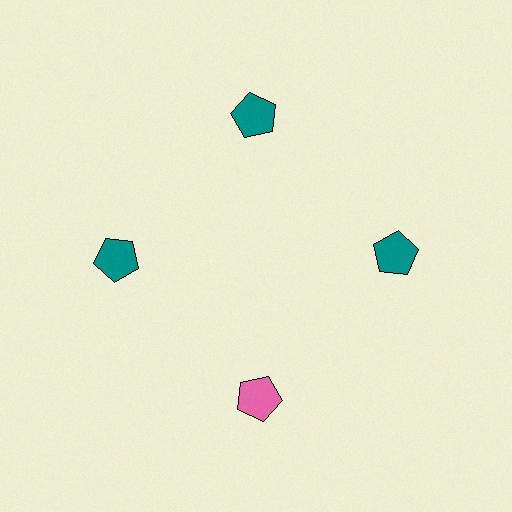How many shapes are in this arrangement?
There are 4 shapes arranged in a ring pattern.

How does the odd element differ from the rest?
It has a different color: pink instead of teal.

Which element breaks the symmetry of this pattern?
The pink pentagon at roughly the 6 o'clock position breaks the symmetry. All other shapes are teal pentagons.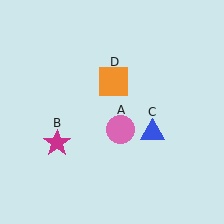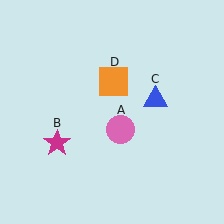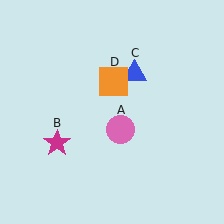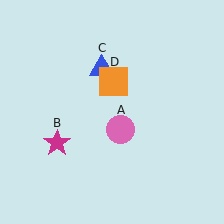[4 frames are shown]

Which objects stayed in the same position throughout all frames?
Pink circle (object A) and magenta star (object B) and orange square (object D) remained stationary.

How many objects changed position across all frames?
1 object changed position: blue triangle (object C).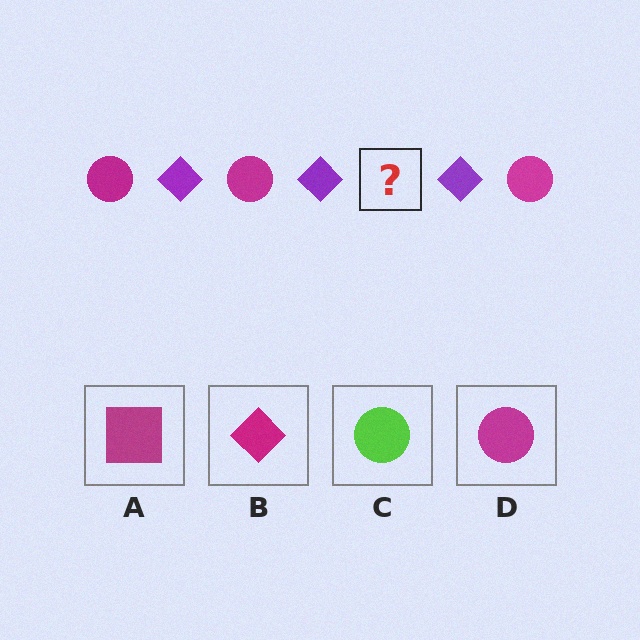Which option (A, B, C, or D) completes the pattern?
D.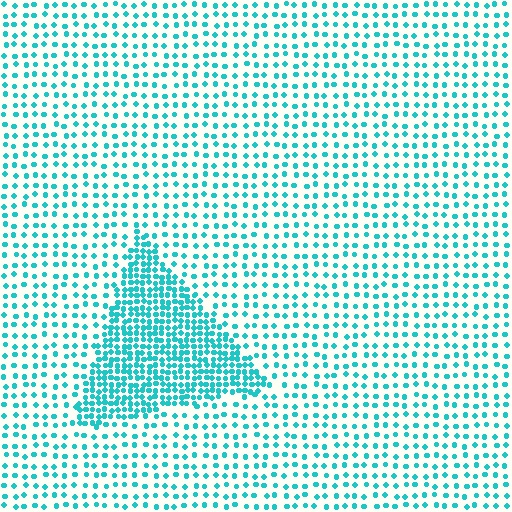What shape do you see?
I see a triangle.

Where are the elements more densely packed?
The elements are more densely packed inside the triangle boundary.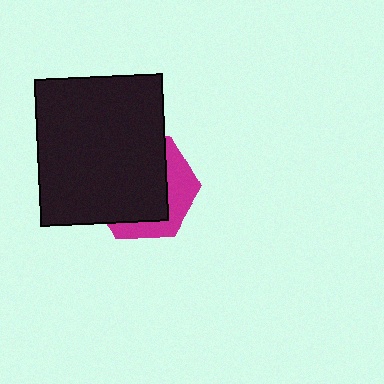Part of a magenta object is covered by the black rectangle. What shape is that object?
It is a hexagon.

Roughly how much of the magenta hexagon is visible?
A small part of it is visible (roughly 33%).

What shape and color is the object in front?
The object in front is a black rectangle.